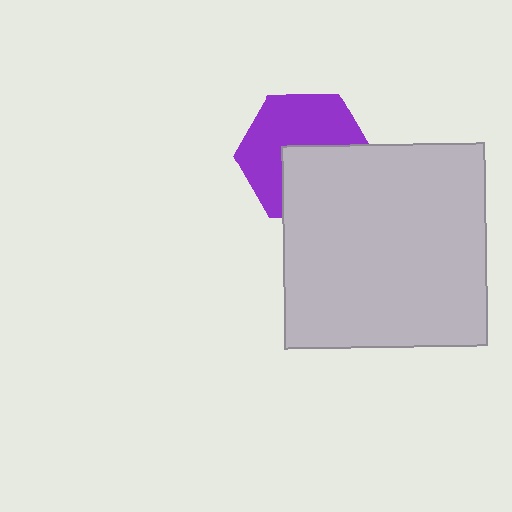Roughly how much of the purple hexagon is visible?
About half of it is visible (roughly 57%).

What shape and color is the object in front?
The object in front is a light gray square.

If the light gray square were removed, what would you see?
You would see the complete purple hexagon.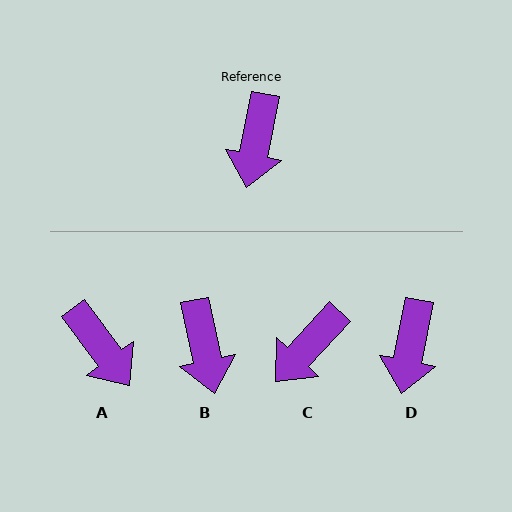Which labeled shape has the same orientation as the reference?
D.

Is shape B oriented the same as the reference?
No, it is off by about 23 degrees.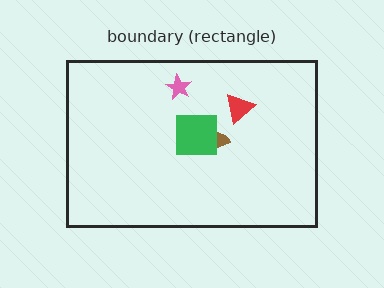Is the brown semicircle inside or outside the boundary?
Inside.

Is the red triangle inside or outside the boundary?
Inside.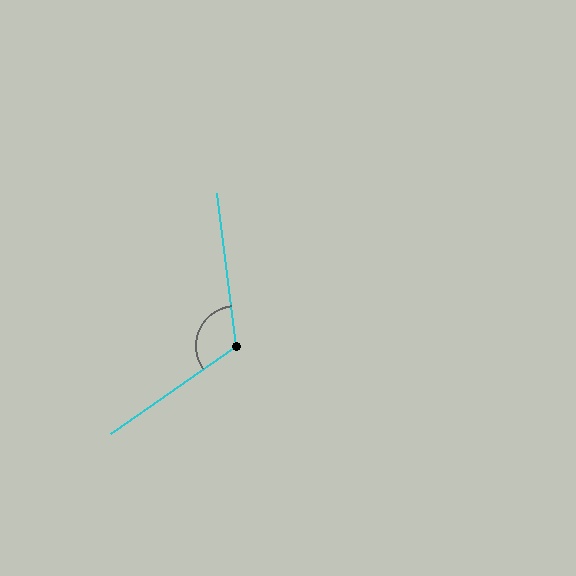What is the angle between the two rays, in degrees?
Approximately 118 degrees.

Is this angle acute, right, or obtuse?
It is obtuse.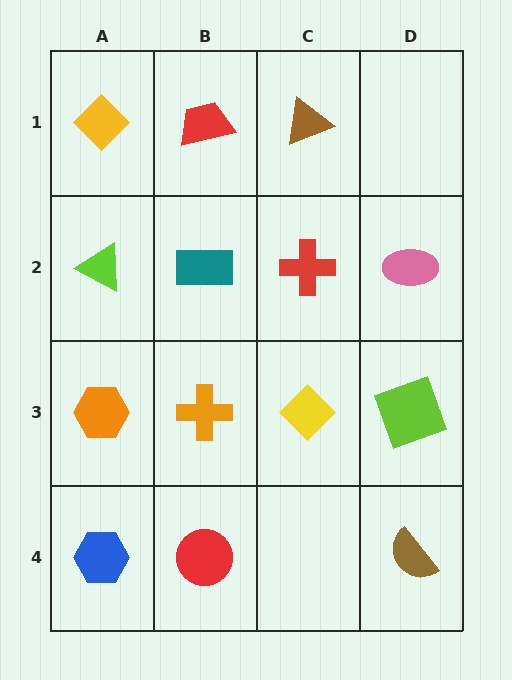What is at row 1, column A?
A yellow diamond.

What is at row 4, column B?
A red circle.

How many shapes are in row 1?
3 shapes.